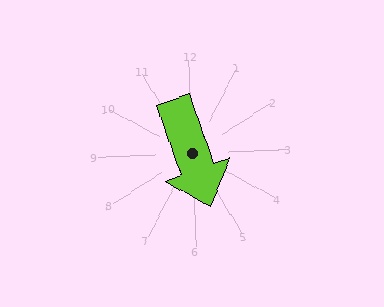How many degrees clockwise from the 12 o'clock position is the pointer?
Approximately 163 degrees.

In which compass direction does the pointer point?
South.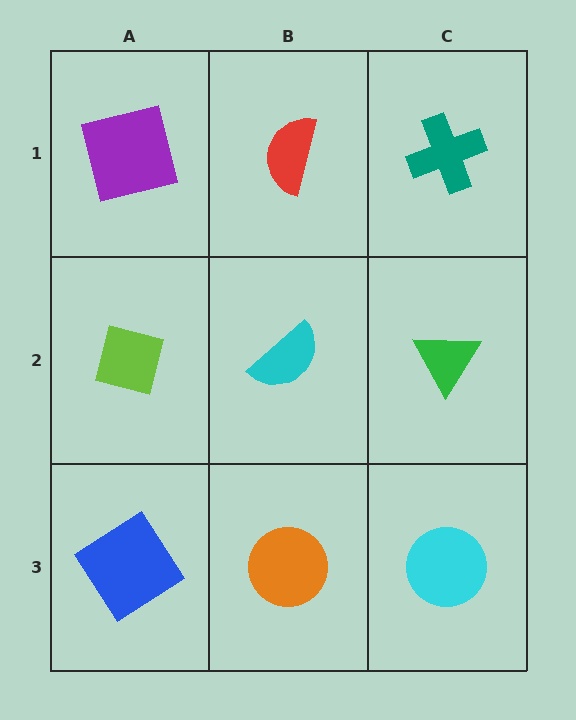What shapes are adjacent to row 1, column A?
A lime square (row 2, column A), a red semicircle (row 1, column B).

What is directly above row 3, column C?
A green triangle.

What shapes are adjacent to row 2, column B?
A red semicircle (row 1, column B), an orange circle (row 3, column B), a lime square (row 2, column A), a green triangle (row 2, column C).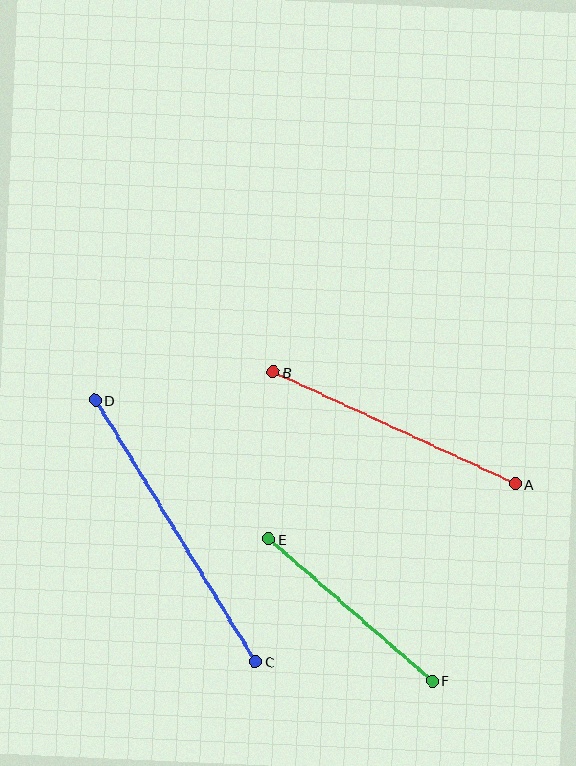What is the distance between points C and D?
The distance is approximately 307 pixels.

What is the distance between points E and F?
The distance is approximately 216 pixels.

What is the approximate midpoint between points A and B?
The midpoint is at approximately (394, 428) pixels.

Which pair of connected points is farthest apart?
Points C and D are farthest apart.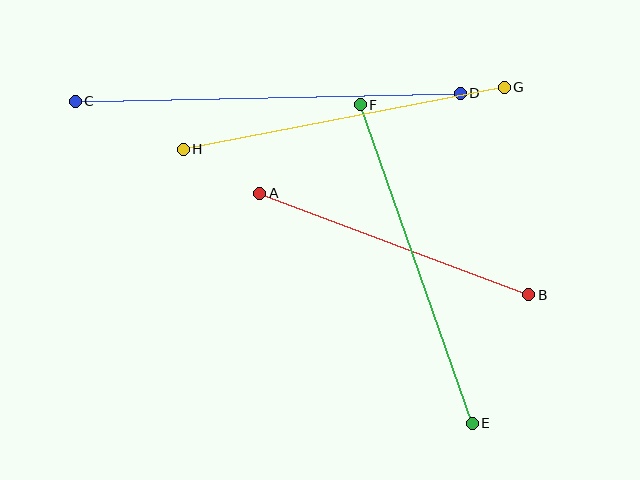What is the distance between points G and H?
The distance is approximately 327 pixels.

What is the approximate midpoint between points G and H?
The midpoint is at approximately (344, 118) pixels.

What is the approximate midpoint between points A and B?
The midpoint is at approximately (394, 244) pixels.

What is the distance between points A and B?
The distance is approximately 288 pixels.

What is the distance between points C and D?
The distance is approximately 385 pixels.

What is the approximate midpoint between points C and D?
The midpoint is at approximately (268, 97) pixels.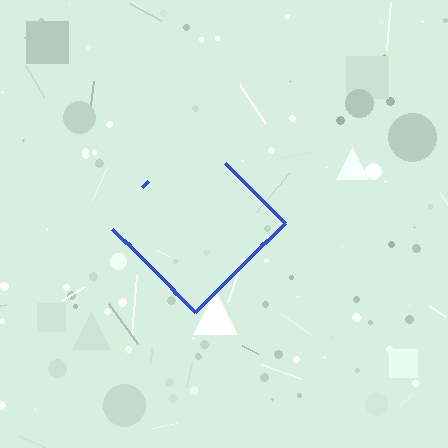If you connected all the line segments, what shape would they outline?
They would outline a diamond.